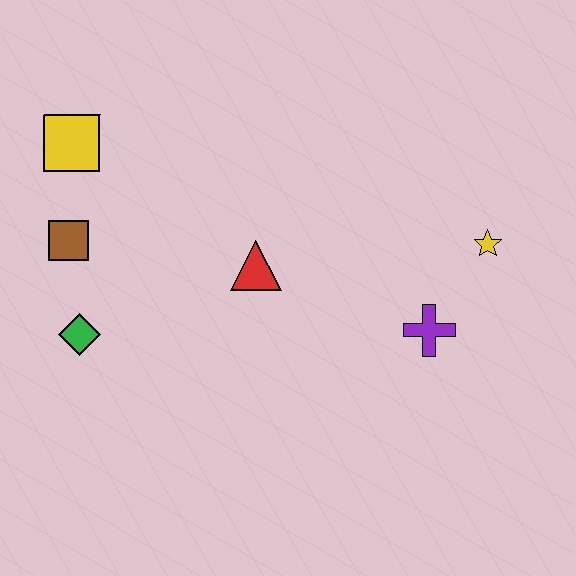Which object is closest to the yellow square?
The brown square is closest to the yellow square.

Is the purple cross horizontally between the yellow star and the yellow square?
Yes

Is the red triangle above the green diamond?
Yes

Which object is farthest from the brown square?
The yellow star is farthest from the brown square.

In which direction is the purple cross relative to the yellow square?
The purple cross is to the right of the yellow square.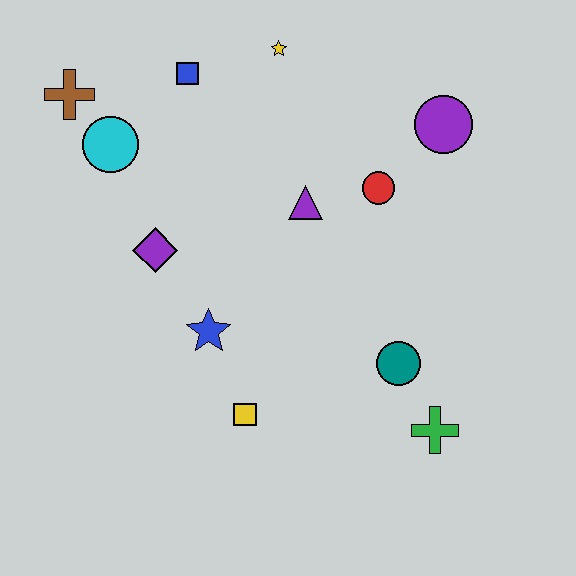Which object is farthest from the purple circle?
The brown cross is farthest from the purple circle.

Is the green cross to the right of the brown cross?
Yes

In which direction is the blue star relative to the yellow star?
The blue star is below the yellow star.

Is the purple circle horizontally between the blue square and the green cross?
No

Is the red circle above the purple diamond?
Yes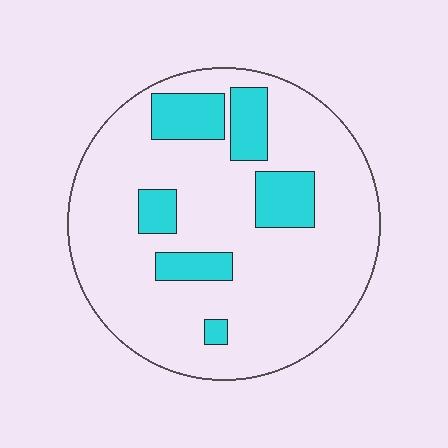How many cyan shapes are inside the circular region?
6.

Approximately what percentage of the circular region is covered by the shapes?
Approximately 20%.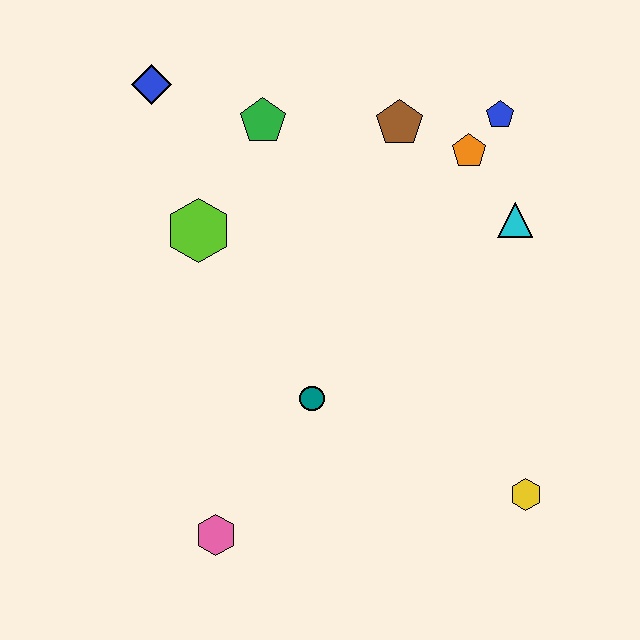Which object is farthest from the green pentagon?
The yellow hexagon is farthest from the green pentagon.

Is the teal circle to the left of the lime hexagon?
No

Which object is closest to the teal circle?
The pink hexagon is closest to the teal circle.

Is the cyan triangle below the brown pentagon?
Yes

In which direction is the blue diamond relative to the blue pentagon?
The blue diamond is to the left of the blue pentagon.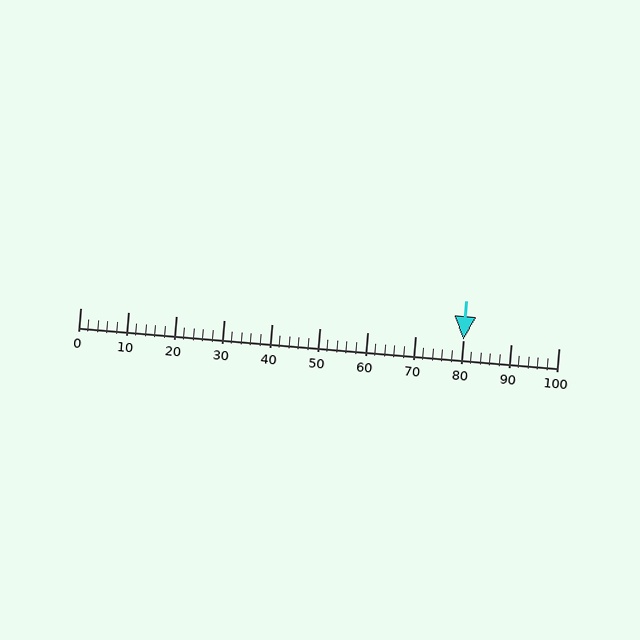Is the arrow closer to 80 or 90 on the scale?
The arrow is closer to 80.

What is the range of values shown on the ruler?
The ruler shows values from 0 to 100.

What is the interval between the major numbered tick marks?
The major tick marks are spaced 10 units apart.